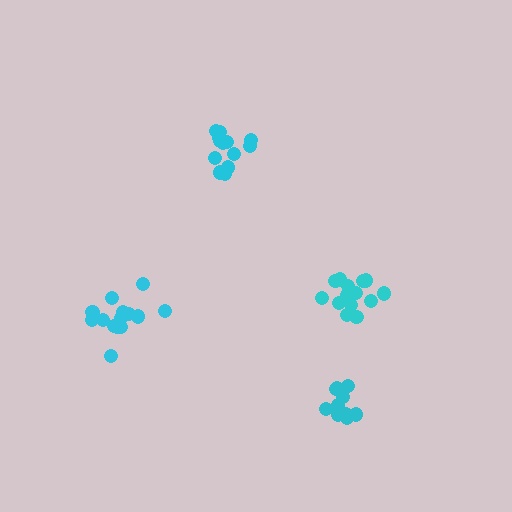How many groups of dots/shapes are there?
There are 4 groups.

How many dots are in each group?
Group 1: 11 dots, Group 2: 14 dots, Group 3: 14 dots, Group 4: 14 dots (53 total).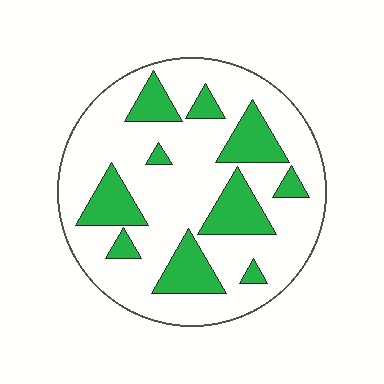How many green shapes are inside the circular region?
10.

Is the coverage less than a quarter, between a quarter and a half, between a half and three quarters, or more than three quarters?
Between a quarter and a half.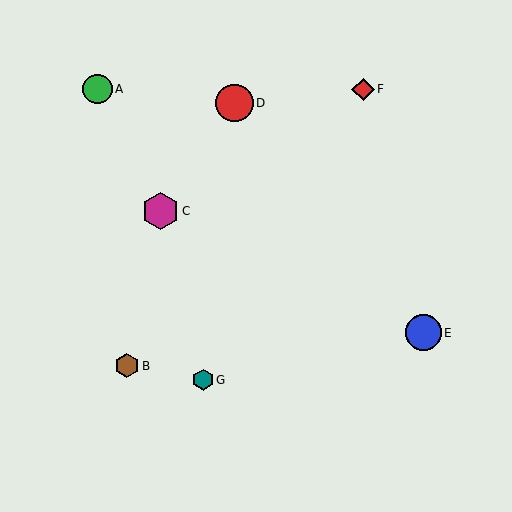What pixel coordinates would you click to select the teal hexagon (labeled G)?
Click at (203, 380) to select the teal hexagon G.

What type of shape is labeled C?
Shape C is a magenta hexagon.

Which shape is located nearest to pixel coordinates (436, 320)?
The blue circle (labeled E) at (423, 333) is nearest to that location.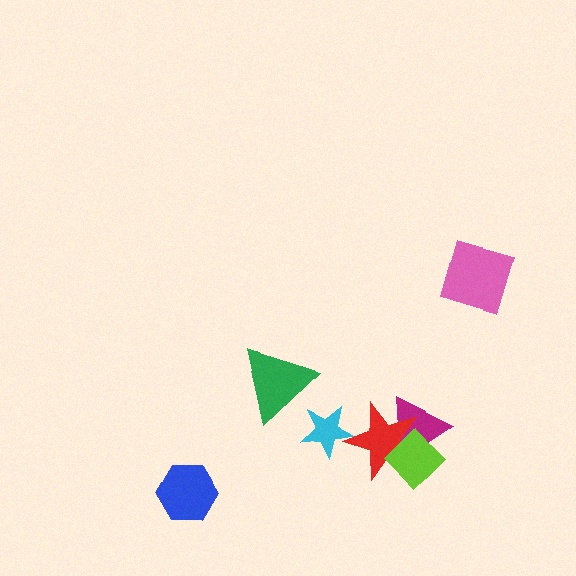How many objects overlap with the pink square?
0 objects overlap with the pink square.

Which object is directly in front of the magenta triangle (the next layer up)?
The red star is directly in front of the magenta triangle.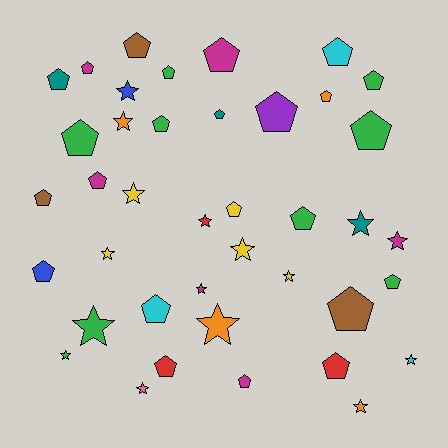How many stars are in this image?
There are 16 stars.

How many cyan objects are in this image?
There are 3 cyan objects.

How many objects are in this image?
There are 40 objects.